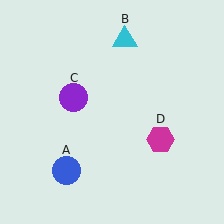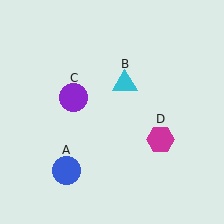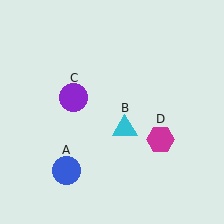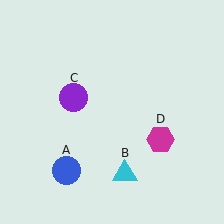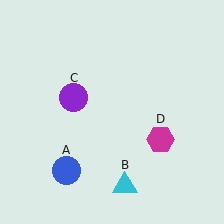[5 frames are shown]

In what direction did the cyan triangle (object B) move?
The cyan triangle (object B) moved down.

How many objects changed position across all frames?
1 object changed position: cyan triangle (object B).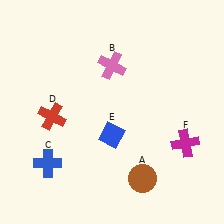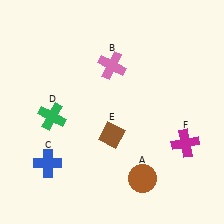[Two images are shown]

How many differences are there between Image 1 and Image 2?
There are 2 differences between the two images.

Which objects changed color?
D changed from red to green. E changed from blue to brown.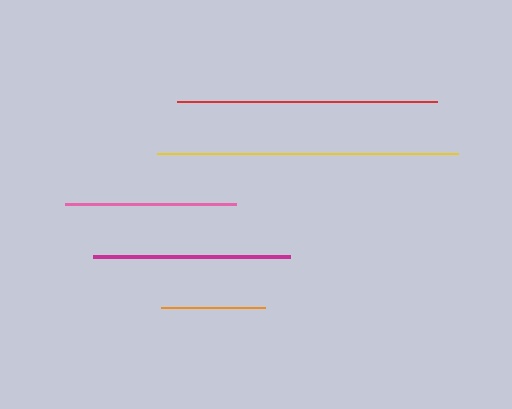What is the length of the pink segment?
The pink segment is approximately 171 pixels long.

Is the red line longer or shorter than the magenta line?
The red line is longer than the magenta line.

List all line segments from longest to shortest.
From longest to shortest: yellow, red, magenta, pink, orange.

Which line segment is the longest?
The yellow line is the longest at approximately 301 pixels.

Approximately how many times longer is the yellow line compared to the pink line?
The yellow line is approximately 1.8 times the length of the pink line.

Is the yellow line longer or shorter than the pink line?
The yellow line is longer than the pink line.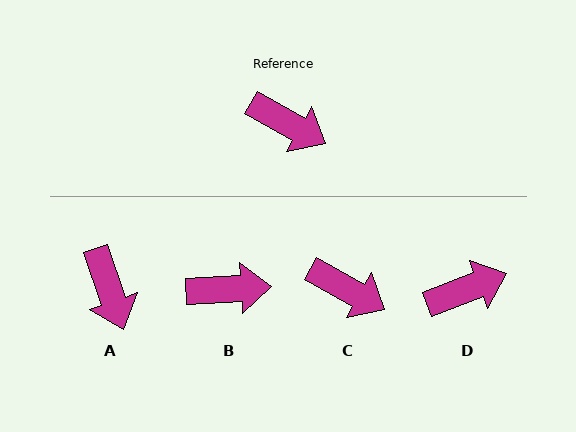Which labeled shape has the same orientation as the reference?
C.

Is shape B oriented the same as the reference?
No, it is off by about 33 degrees.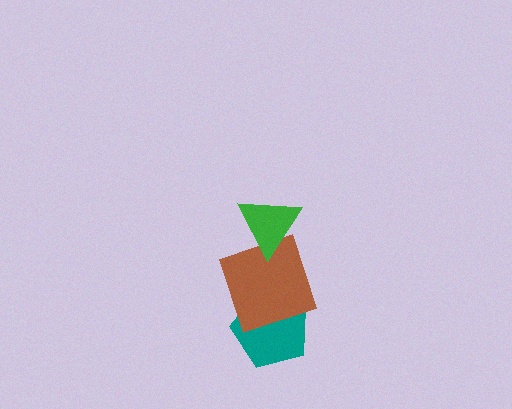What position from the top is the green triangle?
The green triangle is 1st from the top.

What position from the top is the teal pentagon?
The teal pentagon is 3rd from the top.